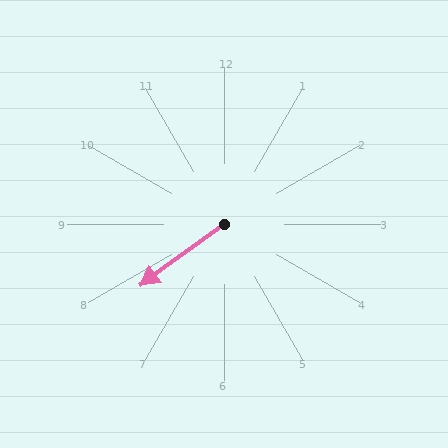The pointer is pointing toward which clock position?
Roughly 8 o'clock.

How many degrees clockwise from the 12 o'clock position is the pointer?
Approximately 234 degrees.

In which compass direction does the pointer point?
Southwest.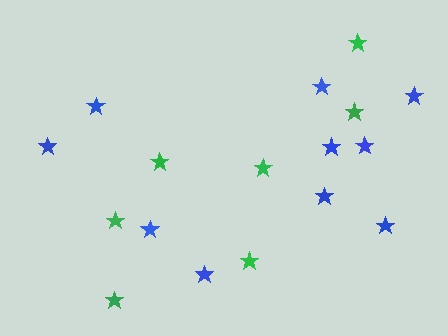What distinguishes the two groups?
There are 2 groups: one group of blue stars (10) and one group of green stars (7).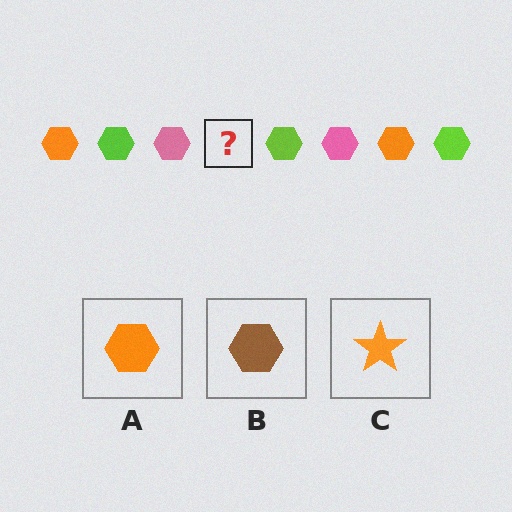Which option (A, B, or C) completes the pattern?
A.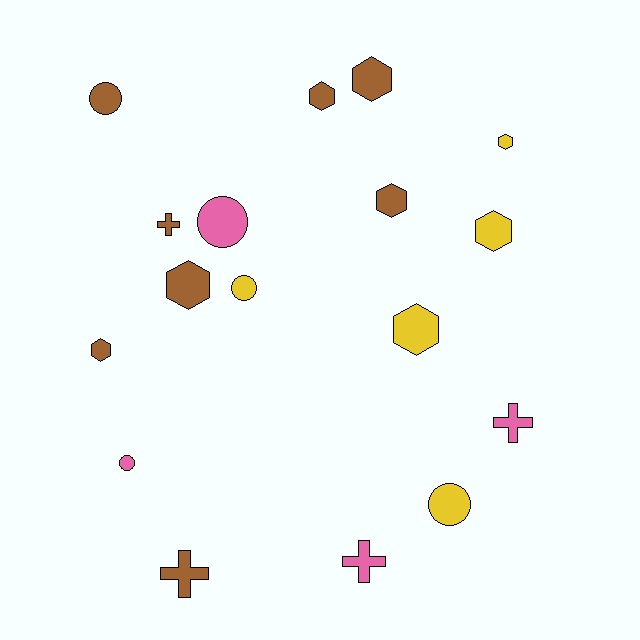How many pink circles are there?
There are 2 pink circles.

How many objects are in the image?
There are 17 objects.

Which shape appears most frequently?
Hexagon, with 8 objects.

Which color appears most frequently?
Brown, with 8 objects.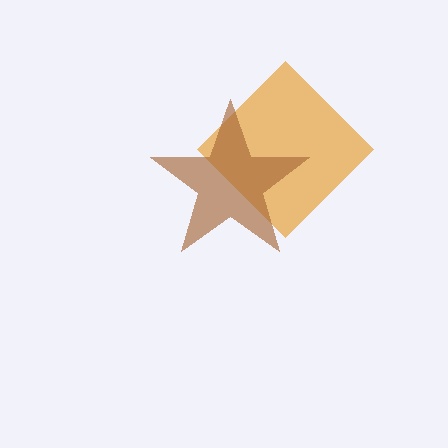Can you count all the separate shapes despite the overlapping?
Yes, there are 2 separate shapes.